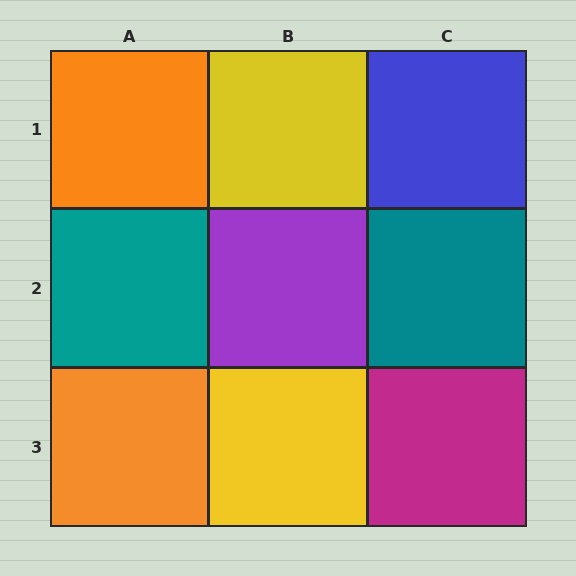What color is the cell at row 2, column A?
Teal.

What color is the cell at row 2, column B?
Purple.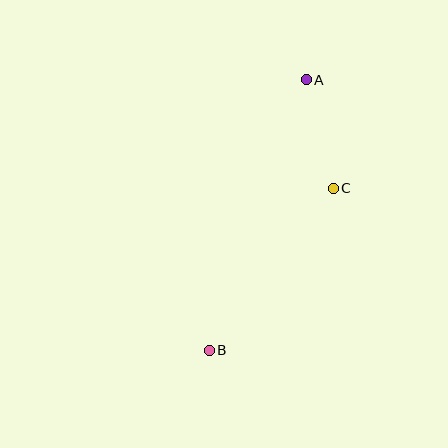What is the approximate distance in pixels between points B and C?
The distance between B and C is approximately 204 pixels.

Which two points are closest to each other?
Points A and C are closest to each other.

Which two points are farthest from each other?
Points A and B are farthest from each other.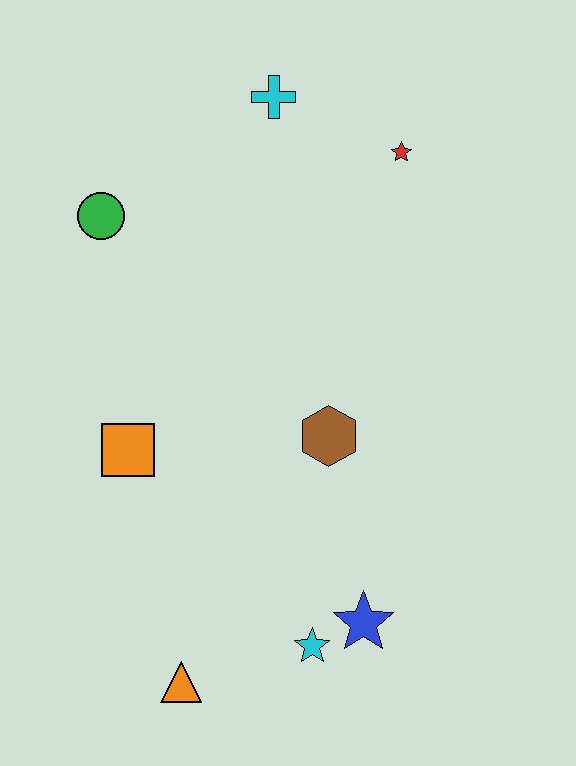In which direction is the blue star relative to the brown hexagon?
The blue star is below the brown hexagon.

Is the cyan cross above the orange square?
Yes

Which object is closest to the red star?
The cyan cross is closest to the red star.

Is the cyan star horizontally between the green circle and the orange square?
No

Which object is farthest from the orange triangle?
The cyan cross is farthest from the orange triangle.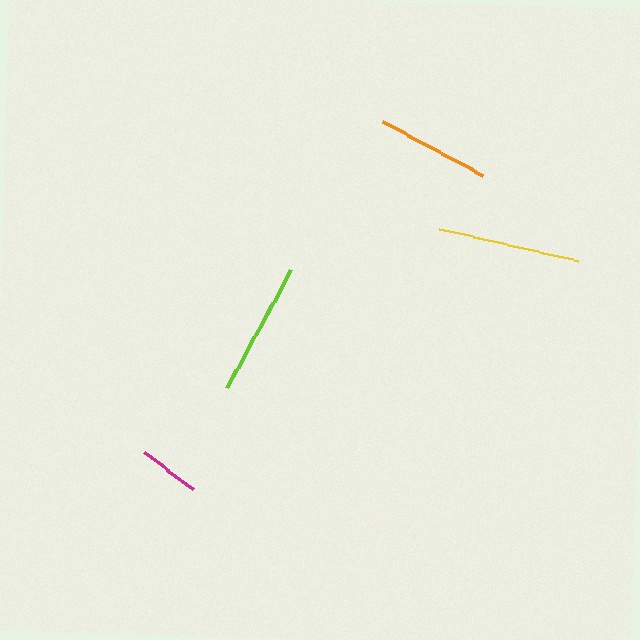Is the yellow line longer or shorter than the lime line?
The yellow line is longer than the lime line.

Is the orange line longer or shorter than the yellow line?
The yellow line is longer than the orange line.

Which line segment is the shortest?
The magenta line is the shortest at approximately 61 pixels.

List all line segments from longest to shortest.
From longest to shortest: yellow, lime, orange, magenta.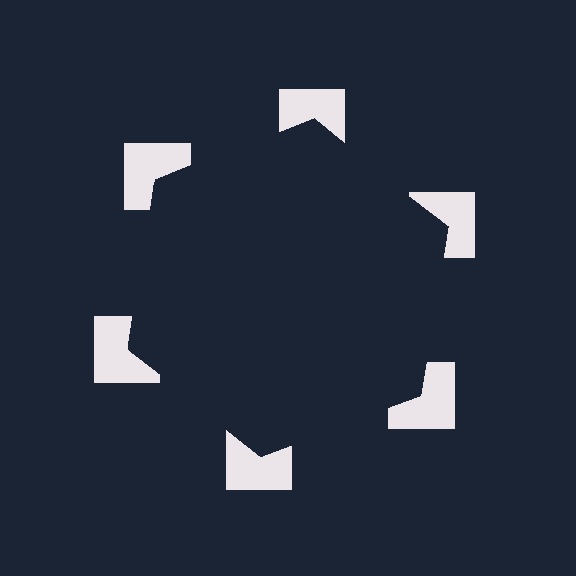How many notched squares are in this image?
There are 6 — one at each vertex of the illusory hexagon.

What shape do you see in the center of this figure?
An illusory hexagon — its edges are inferred from the aligned wedge cuts in the notched squares, not physically drawn.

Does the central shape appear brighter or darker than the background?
It typically appears slightly darker than the background, even though no actual brightness change is drawn.